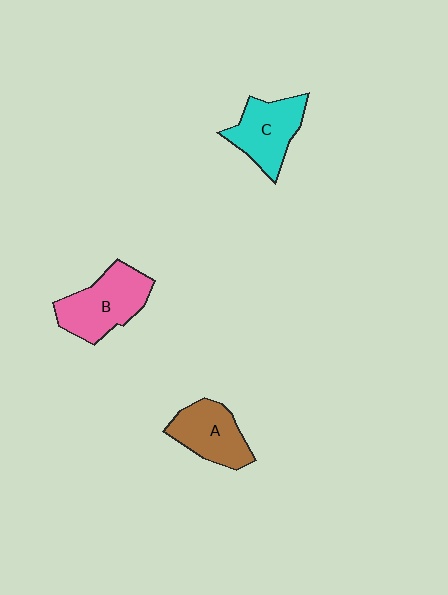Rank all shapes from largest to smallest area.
From largest to smallest: B (pink), C (cyan), A (brown).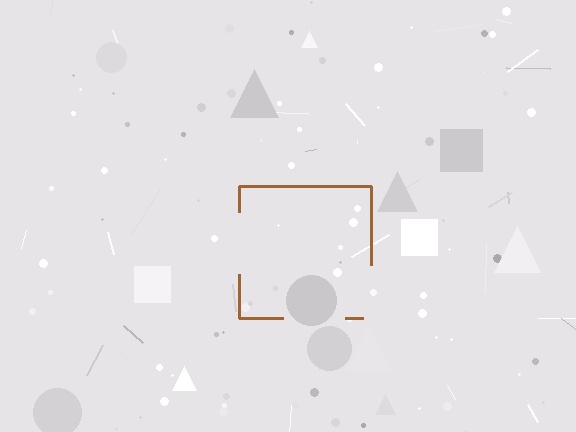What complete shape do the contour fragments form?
The contour fragments form a square.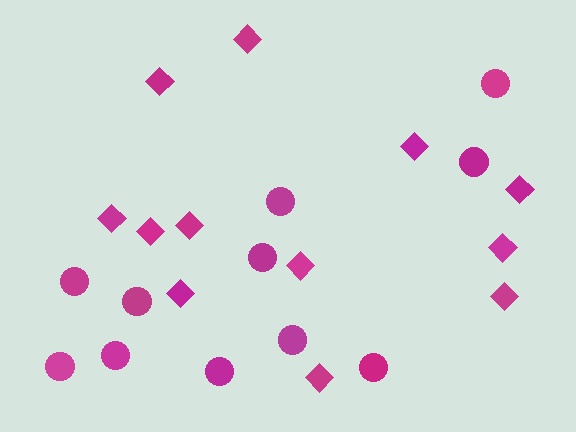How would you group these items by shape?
There are 2 groups: one group of circles (11) and one group of diamonds (12).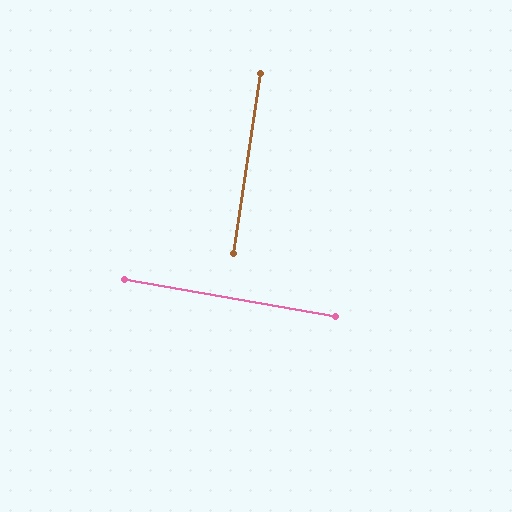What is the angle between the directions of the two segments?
Approximately 89 degrees.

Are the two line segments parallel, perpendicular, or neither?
Perpendicular — they meet at approximately 89°.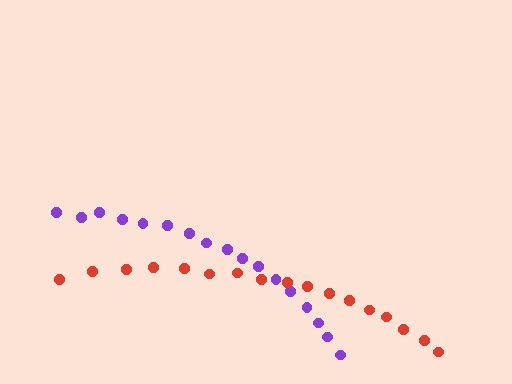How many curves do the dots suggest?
There are 2 distinct paths.